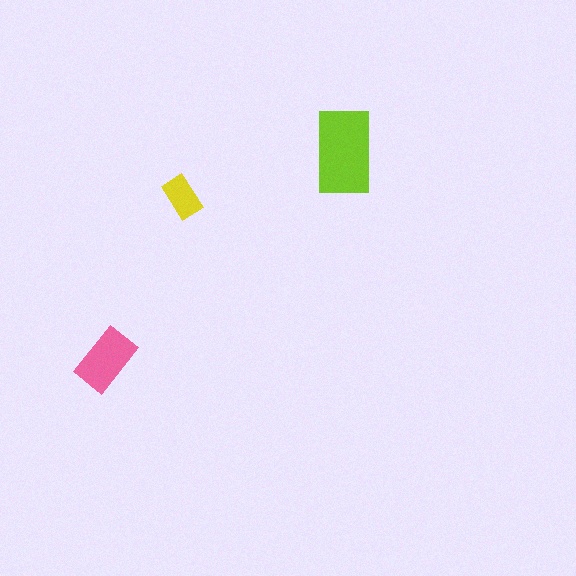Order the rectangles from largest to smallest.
the lime one, the pink one, the yellow one.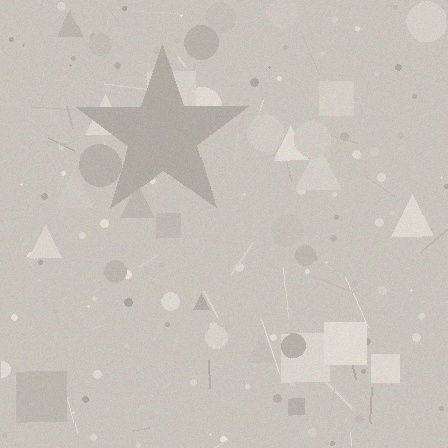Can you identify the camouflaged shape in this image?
The camouflaged shape is a star.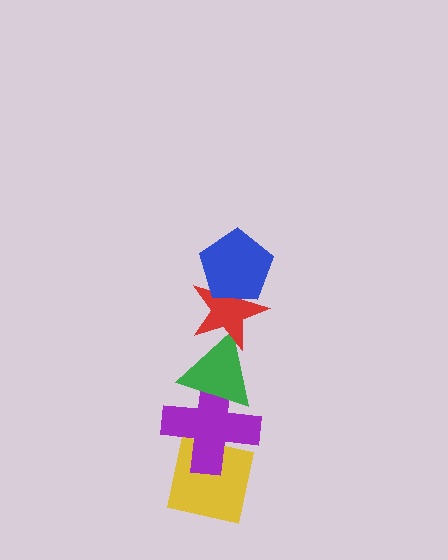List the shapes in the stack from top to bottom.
From top to bottom: the blue pentagon, the red star, the green triangle, the purple cross, the yellow square.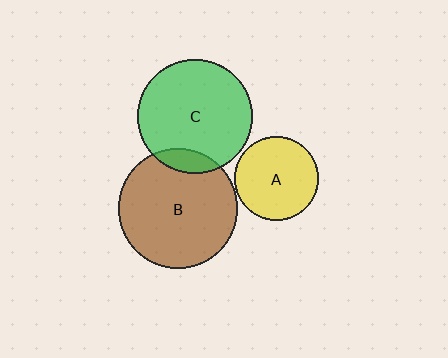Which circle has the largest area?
Circle B (brown).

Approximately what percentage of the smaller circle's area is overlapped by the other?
Approximately 10%.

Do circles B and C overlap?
Yes.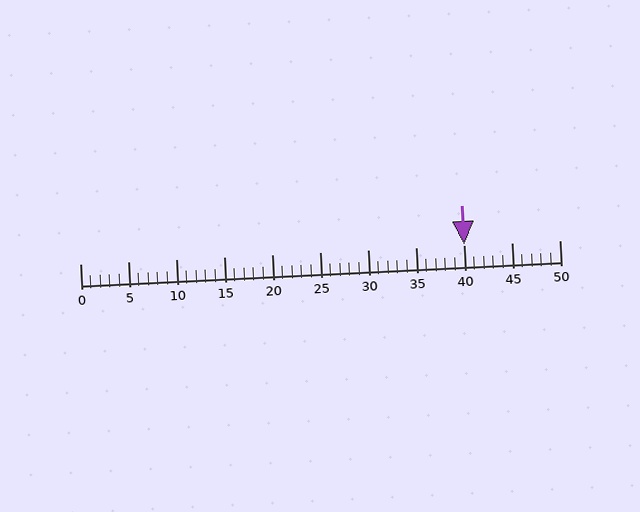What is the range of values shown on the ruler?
The ruler shows values from 0 to 50.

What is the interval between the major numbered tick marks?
The major tick marks are spaced 5 units apart.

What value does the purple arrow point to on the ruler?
The purple arrow points to approximately 40.